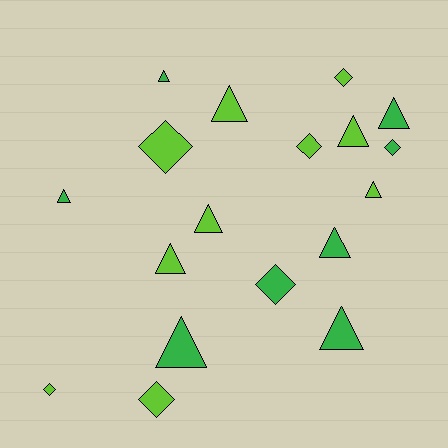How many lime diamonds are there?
There are 5 lime diamonds.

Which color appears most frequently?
Lime, with 10 objects.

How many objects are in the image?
There are 18 objects.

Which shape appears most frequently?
Triangle, with 11 objects.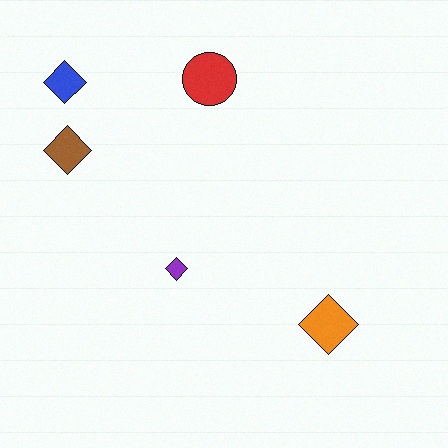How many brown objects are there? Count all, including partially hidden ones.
There is 1 brown object.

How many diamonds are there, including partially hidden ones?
There are 4 diamonds.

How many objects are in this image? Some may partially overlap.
There are 5 objects.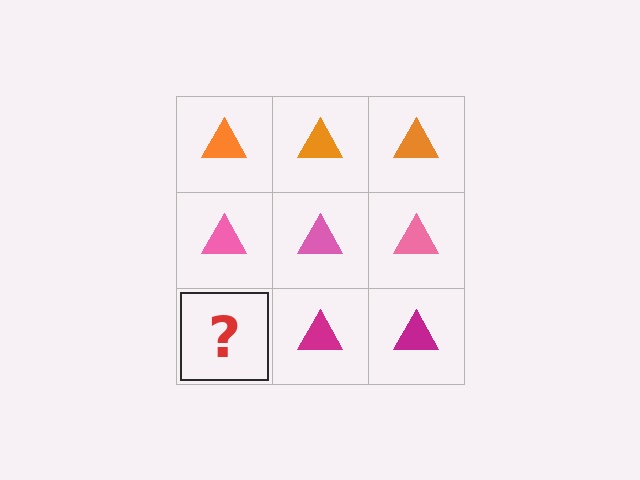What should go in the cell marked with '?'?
The missing cell should contain a magenta triangle.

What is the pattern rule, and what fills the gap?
The rule is that each row has a consistent color. The gap should be filled with a magenta triangle.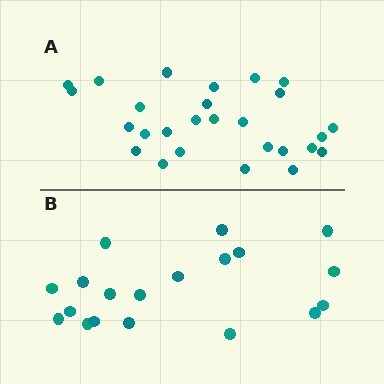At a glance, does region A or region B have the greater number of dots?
Region A (the top region) has more dots.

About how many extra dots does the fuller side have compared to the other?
Region A has roughly 8 or so more dots than region B.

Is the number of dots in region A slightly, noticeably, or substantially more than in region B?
Region A has noticeably more, but not dramatically so. The ratio is roughly 1.4 to 1.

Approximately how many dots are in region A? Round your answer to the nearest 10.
About 30 dots. (The exact count is 27, which rounds to 30.)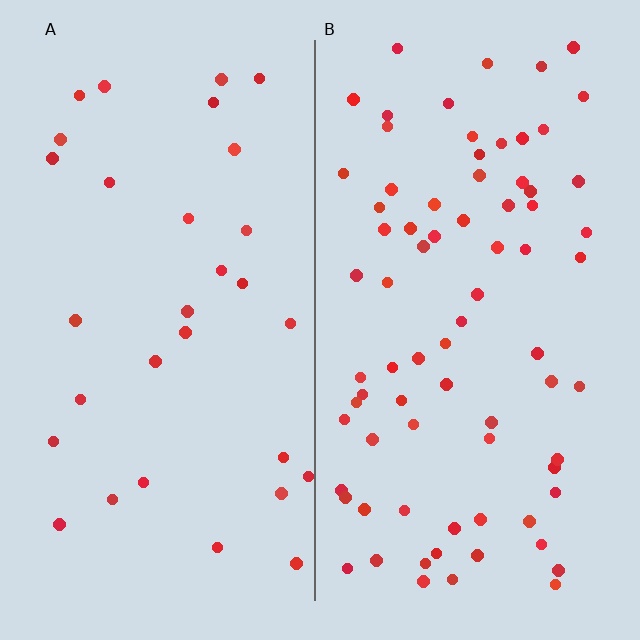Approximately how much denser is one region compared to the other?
Approximately 2.5× — region B over region A.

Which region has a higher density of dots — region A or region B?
B (the right).